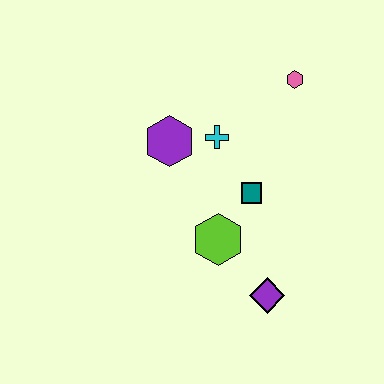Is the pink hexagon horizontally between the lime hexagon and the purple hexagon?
No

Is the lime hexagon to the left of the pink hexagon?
Yes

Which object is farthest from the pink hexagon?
The purple diamond is farthest from the pink hexagon.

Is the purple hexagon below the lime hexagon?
No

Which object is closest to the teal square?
The lime hexagon is closest to the teal square.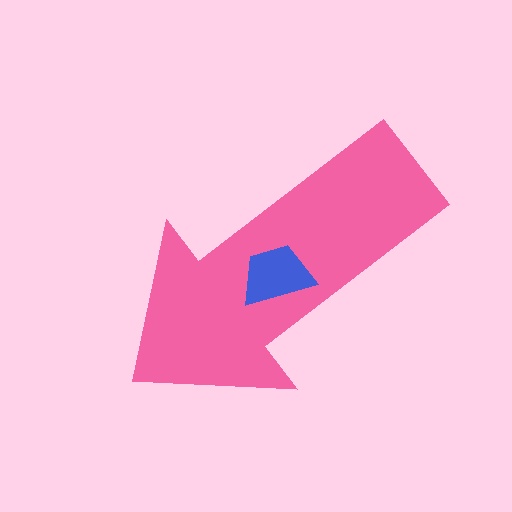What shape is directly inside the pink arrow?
The blue trapezoid.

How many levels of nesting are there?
2.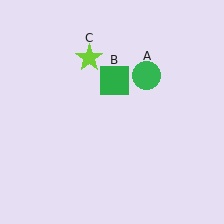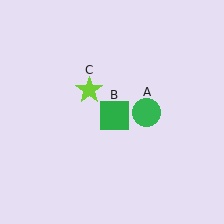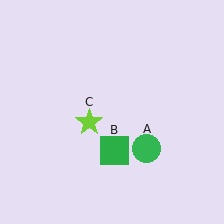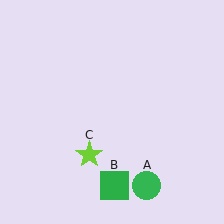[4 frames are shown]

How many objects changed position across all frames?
3 objects changed position: green circle (object A), green square (object B), lime star (object C).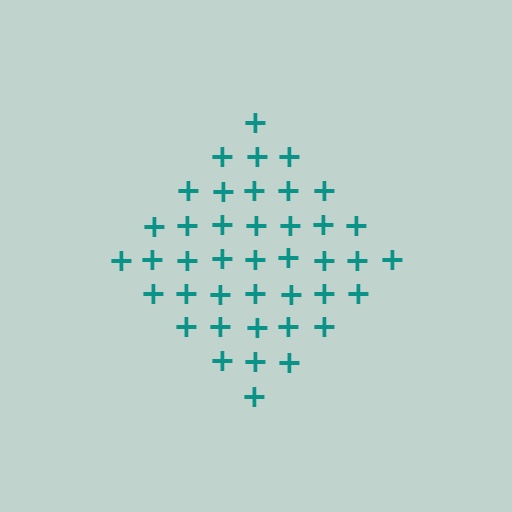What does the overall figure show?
The overall figure shows a diamond.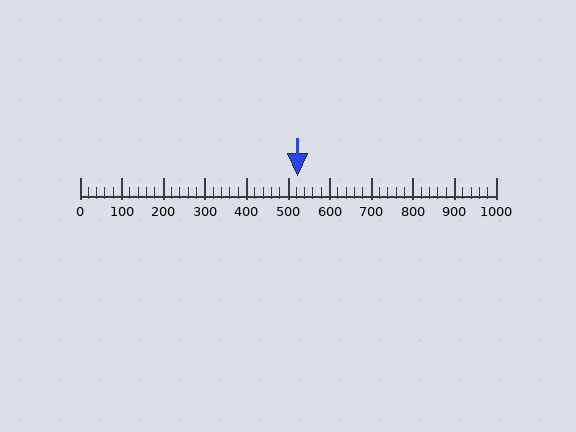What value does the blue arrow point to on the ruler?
The blue arrow points to approximately 523.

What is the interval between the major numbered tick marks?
The major tick marks are spaced 100 units apart.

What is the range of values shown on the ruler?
The ruler shows values from 0 to 1000.